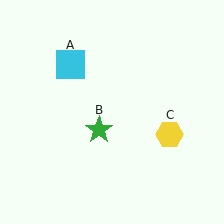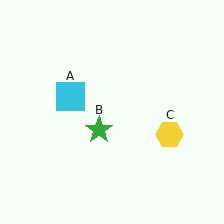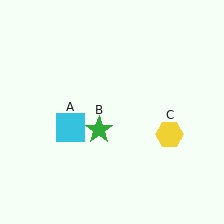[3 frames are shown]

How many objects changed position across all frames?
1 object changed position: cyan square (object A).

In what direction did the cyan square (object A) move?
The cyan square (object A) moved down.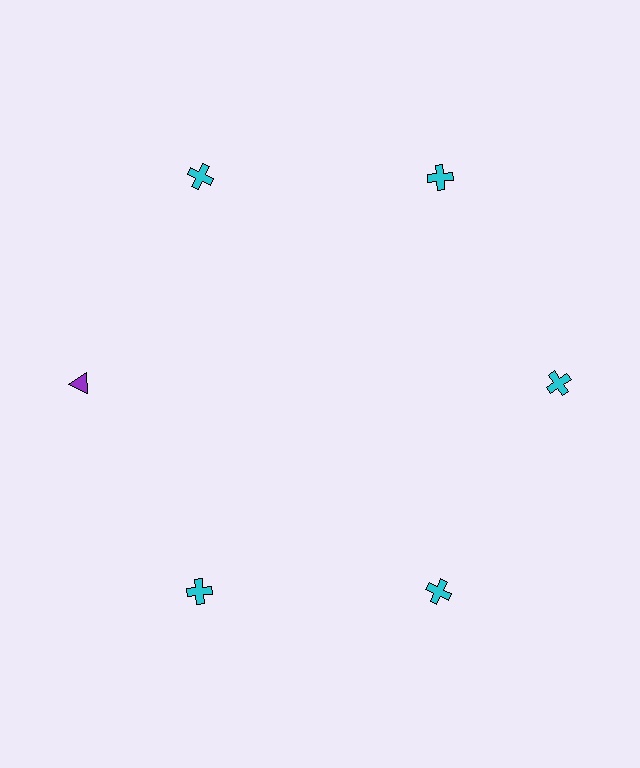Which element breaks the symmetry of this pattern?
The purple triangle at roughly the 9 o'clock position breaks the symmetry. All other shapes are cyan crosses.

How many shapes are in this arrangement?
There are 6 shapes arranged in a ring pattern.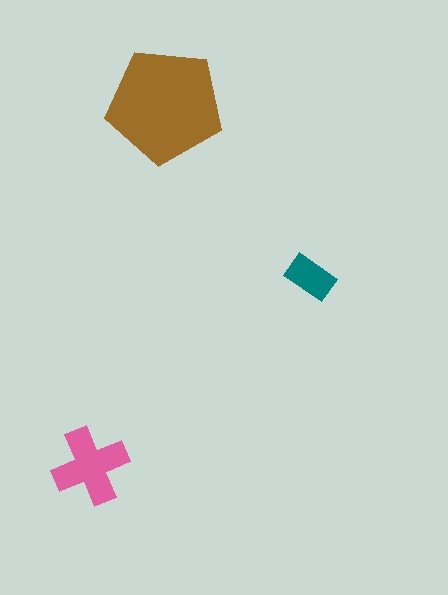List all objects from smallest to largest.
The teal rectangle, the pink cross, the brown pentagon.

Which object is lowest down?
The pink cross is bottommost.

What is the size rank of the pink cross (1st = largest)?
2nd.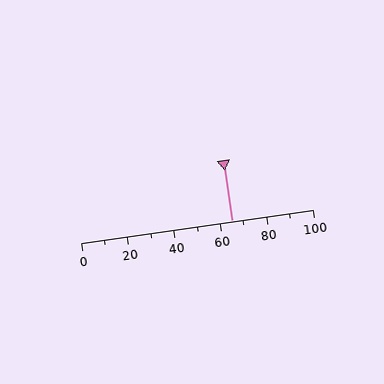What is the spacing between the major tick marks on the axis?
The major ticks are spaced 20 apart.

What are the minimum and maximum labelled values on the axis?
The axis runs from 0 to 100.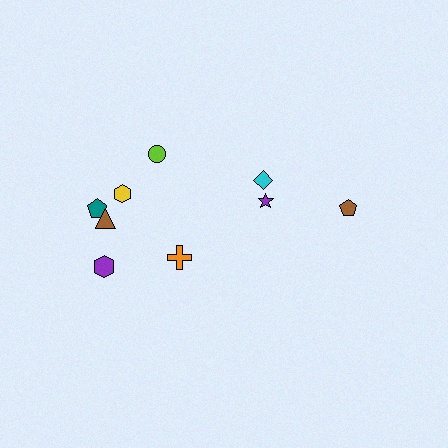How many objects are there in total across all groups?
There are 9 objects.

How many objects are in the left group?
There are 6 objects.